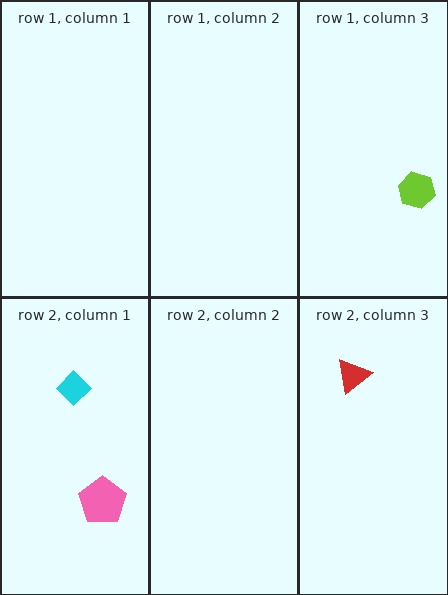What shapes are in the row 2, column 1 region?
The pink pentagon, the cyan diamond.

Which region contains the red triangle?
The row 2, column 3 region.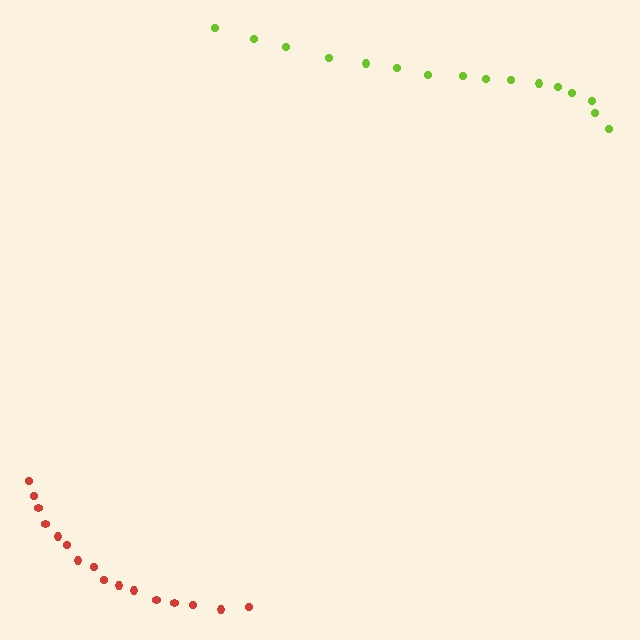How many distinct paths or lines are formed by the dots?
There are 2 distinct paths.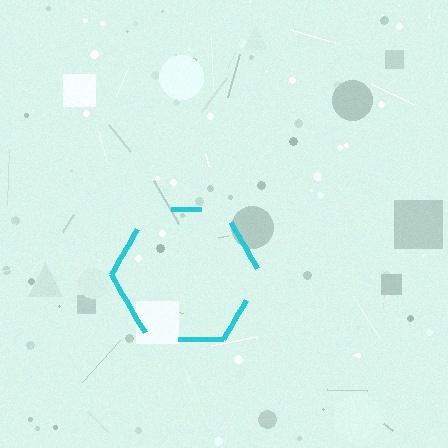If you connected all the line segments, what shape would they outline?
They would outline a hexagon.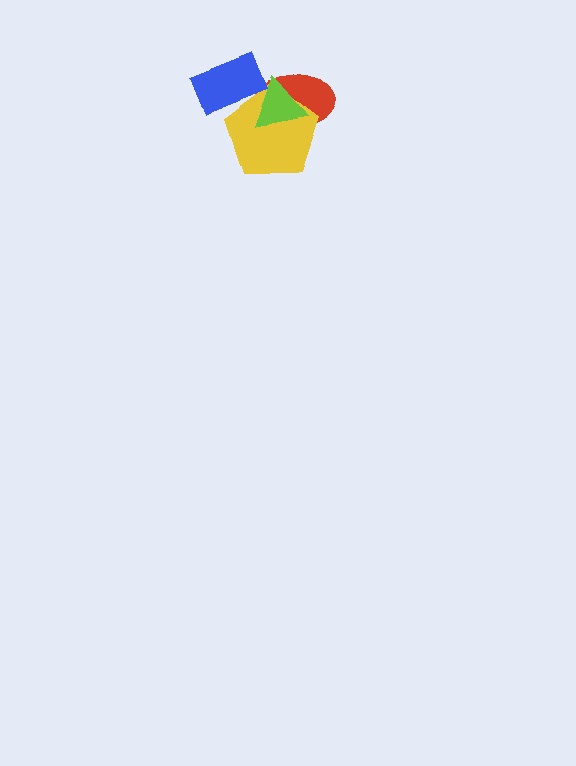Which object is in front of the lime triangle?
The blue rectangle is in front of the lime triangle.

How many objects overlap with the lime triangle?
3 objects overlap with the lime triangle.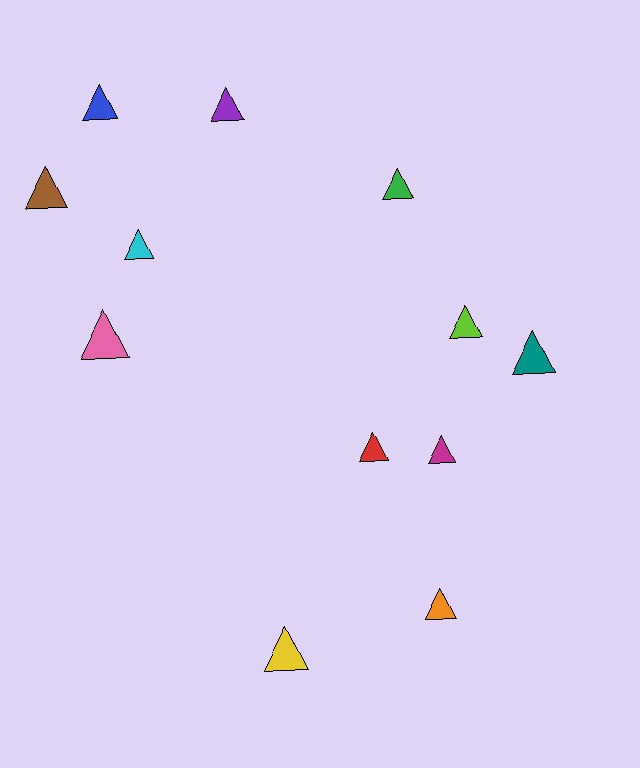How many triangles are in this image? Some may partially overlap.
There are 12 triangles.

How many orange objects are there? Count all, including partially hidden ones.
There is 1 orange object.